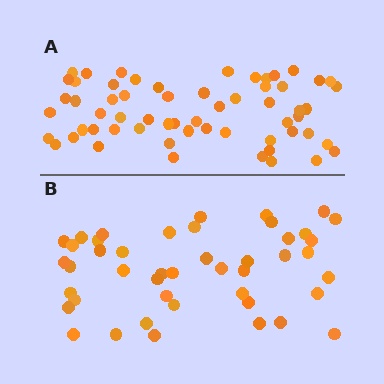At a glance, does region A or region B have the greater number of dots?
Region A (the top region) has more dots.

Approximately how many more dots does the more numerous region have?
Region A has approximately 15 more dots than region B.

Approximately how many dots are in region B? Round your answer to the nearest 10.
About 40 dots. (The exact count is 45, which rounds to 40.)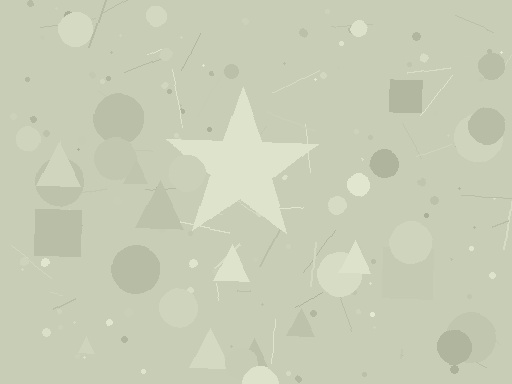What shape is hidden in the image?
A star is hidden in the image.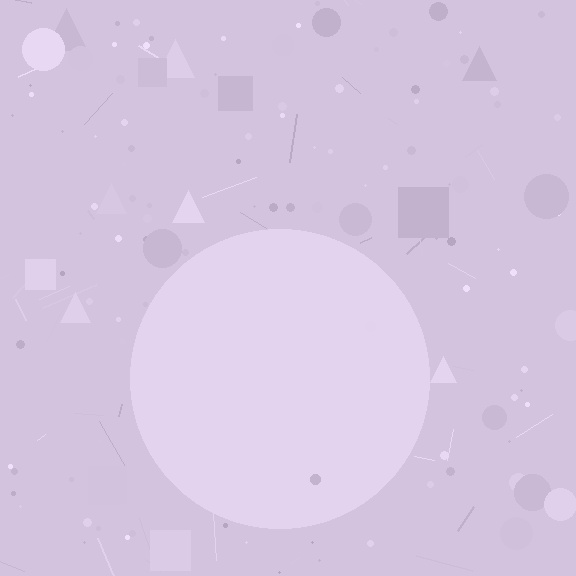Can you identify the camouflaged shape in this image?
The camouflaged shape is a circle.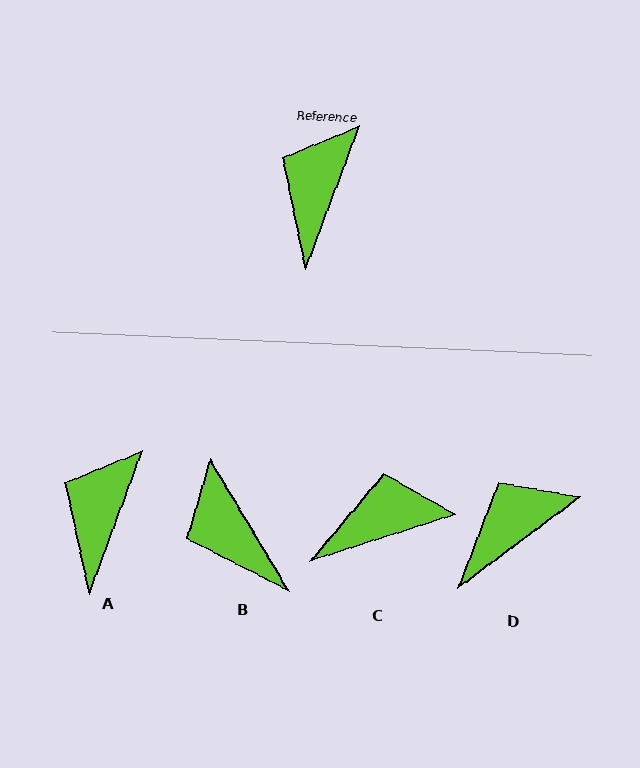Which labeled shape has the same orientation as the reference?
A.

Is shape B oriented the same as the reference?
No, it is off by about 51 degrees.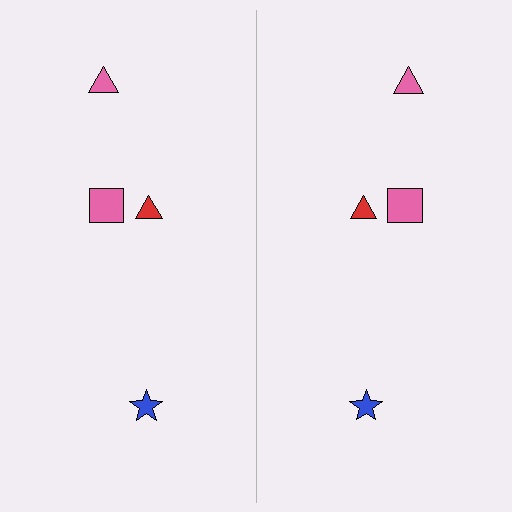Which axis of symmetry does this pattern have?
The pattern has a vertical axis of symmetry running through the center of the image.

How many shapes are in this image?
There are 8 shapes in this image.